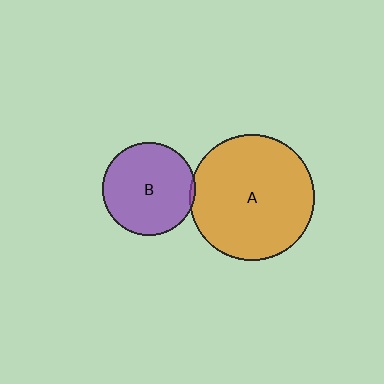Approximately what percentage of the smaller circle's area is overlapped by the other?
Approximately 5%.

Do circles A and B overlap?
Yes.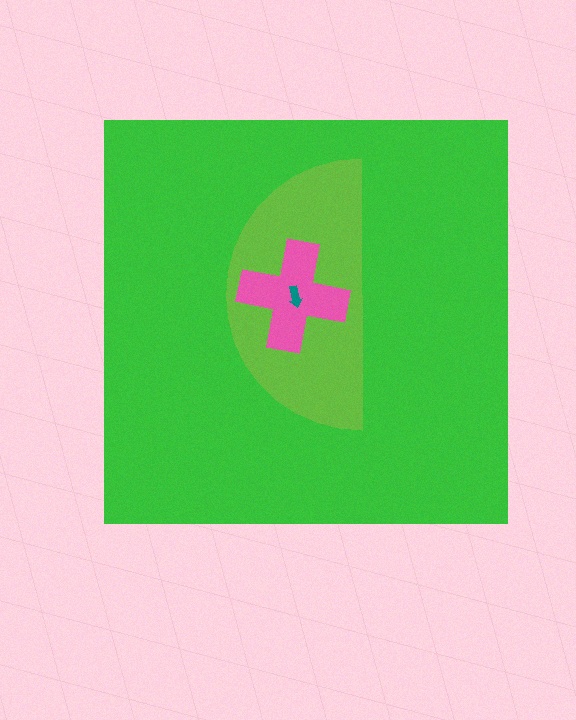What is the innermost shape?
The teal arrow.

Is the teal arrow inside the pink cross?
Yes.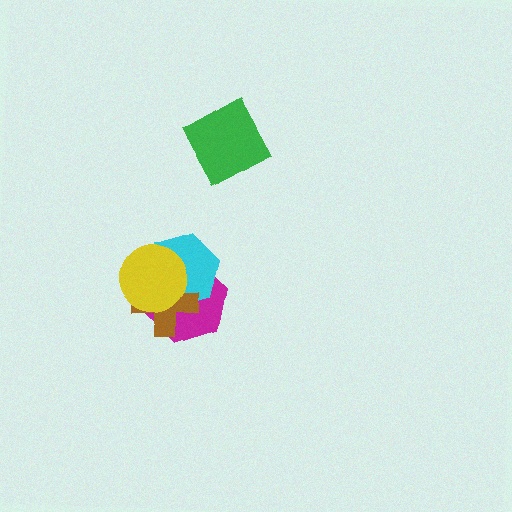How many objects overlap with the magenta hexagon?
3 objects overlap with the magenta hexagon.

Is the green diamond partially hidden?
No, no other shape covers it.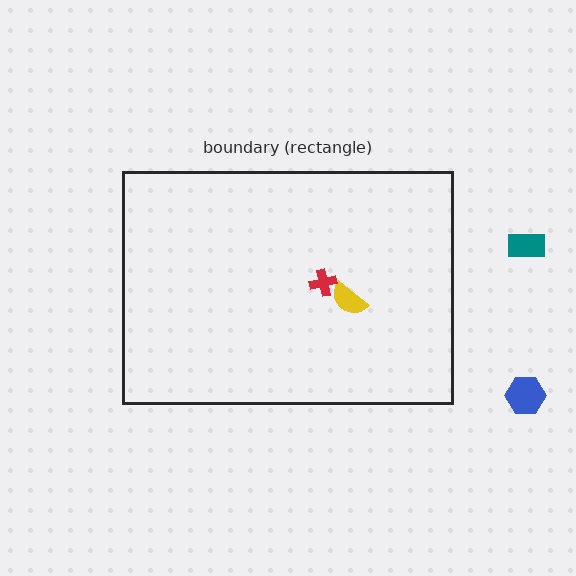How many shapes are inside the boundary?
2 inside, 2 outside.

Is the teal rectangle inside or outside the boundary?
Outside.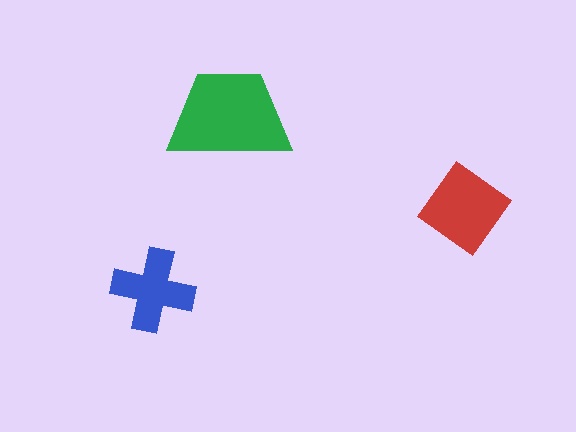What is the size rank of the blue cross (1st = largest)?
3rd.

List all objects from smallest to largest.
The blue cross, the red diamond, the green trapezoid.